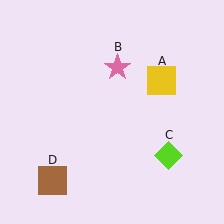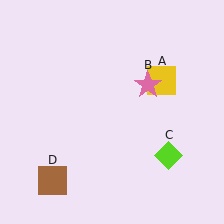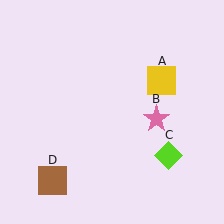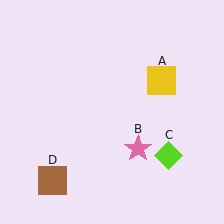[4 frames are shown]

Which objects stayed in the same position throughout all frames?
Yellow square (object A) and lime diamond (object C) and brown square (object D) remained stationary.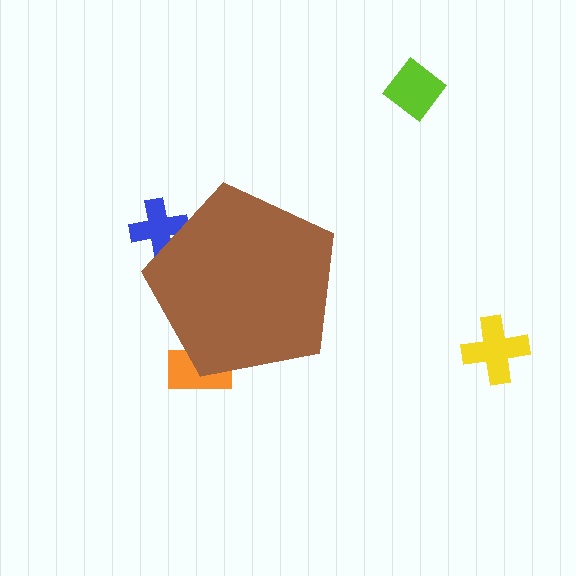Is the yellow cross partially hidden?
No, the yellow cross is fully visible.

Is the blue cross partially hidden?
Yes, the blue cross is partially hidden behind the brown pentagon.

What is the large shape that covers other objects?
A brown pentagon.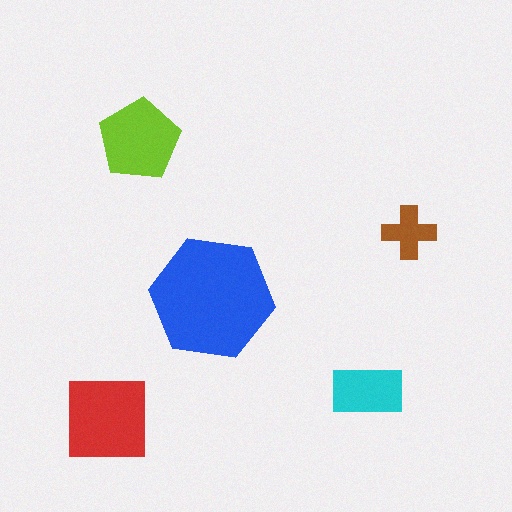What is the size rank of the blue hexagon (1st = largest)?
1st.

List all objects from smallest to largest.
The brown cross, the cyan rectangle, the lime pentagon, the red square, the blue hexagon.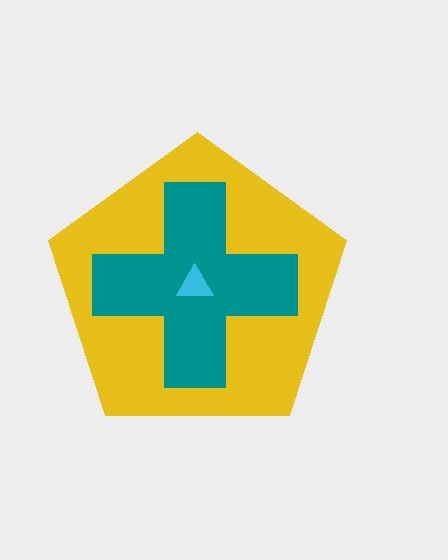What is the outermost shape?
The yellow pentagon.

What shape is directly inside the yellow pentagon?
The teal cross.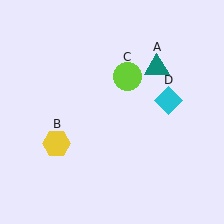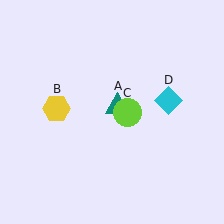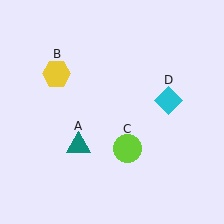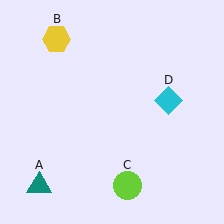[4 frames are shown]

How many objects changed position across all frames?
3 objects changed position: teal triangle (object A), yellow hexagon (object B), lime circle (object C).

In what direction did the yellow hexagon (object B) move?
The yellow hexagon (object B) moved up.